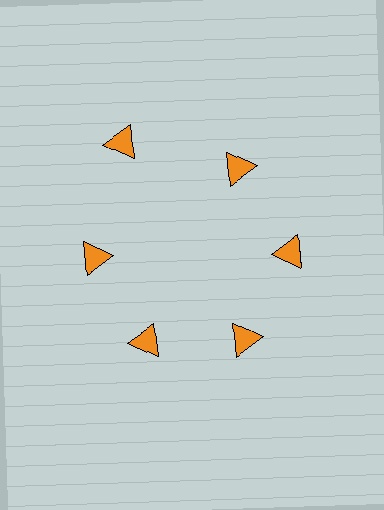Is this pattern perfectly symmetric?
No. The 6 orange triangles are arranged in a ring, but one element near the 11 o'clock position is pushed outward from the center, breaking the 6-fold rotational symmetry.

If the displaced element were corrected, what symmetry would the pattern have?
It would have 6-fold rotational symmetry — the pattern would map onto itself every 60 degrees.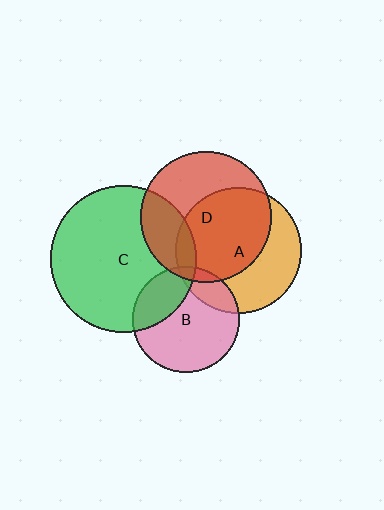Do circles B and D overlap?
Yes.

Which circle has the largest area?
Circle C (green).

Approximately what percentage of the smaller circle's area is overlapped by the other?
Approximately 5%.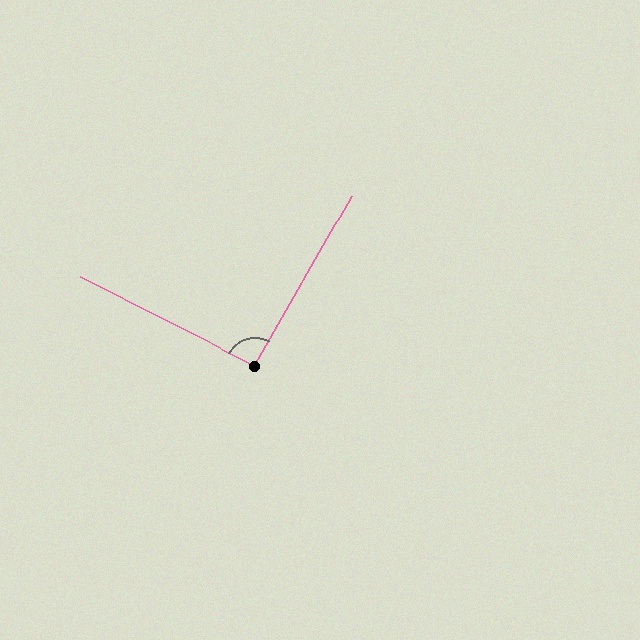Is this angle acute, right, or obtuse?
It is approximately a right angle.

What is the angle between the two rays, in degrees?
Approximately 93 degrees.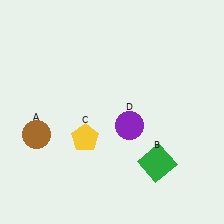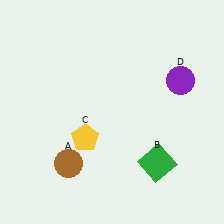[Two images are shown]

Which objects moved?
The objects that moved are: the brown circle (A), the purple circle (D).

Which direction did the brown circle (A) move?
The brown circle (A) moved right.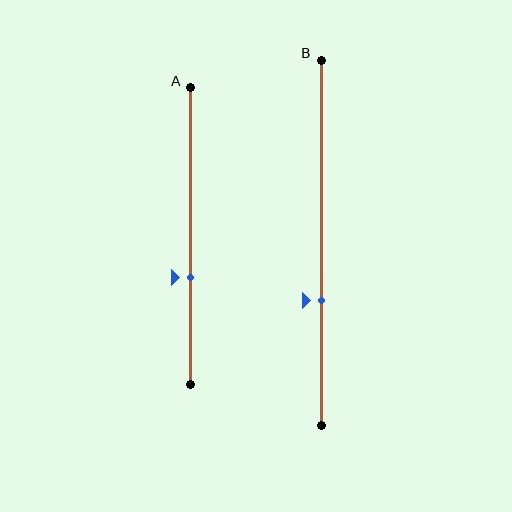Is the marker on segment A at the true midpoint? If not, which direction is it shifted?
No, the marker on segment A is shifted downward by about 14% of the segment length.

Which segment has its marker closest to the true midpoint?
Segment A has its marker closest to the true midpoint.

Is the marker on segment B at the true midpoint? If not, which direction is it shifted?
No, the marker on segment B is shifted downward by about 16% of the segment length.